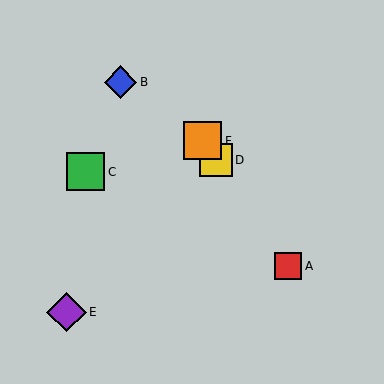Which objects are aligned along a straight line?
Objects A, D, F are aligned along a straight line.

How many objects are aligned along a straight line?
3 objects (A, D, F) are aligned along a straight line.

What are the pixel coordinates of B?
Object B is at (120, 82).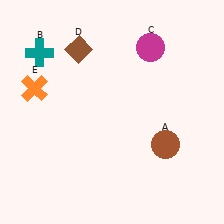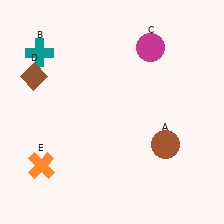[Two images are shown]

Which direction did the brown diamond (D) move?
The brown diamond (D) moved left.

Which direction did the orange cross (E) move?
The orange cross (E) moved down.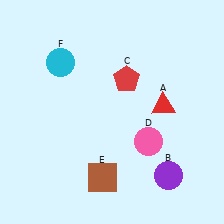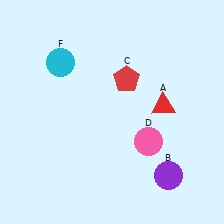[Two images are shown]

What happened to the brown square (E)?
The brown square (E) was removed in Image 2. It was in the bottom-left area of Image 1.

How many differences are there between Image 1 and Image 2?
There is 1 difference between the two images.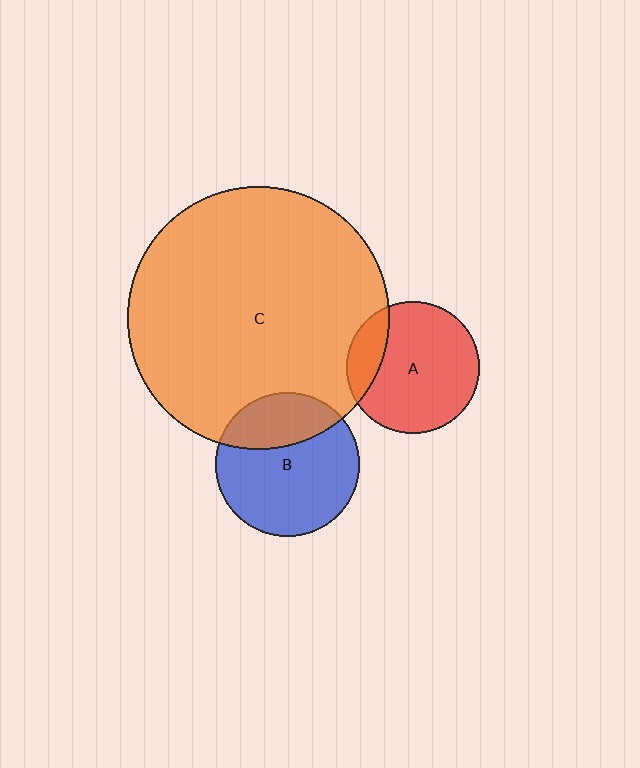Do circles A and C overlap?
Yes.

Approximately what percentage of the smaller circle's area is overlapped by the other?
Approximately 20%.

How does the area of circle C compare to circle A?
Approximately 3.9 times.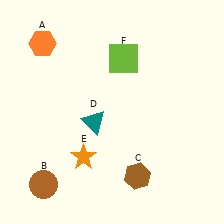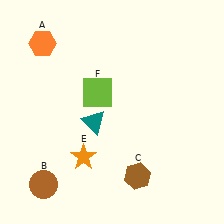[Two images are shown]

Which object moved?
The lime square (F) moved down.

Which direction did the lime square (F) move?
The lime square (F) moved down.